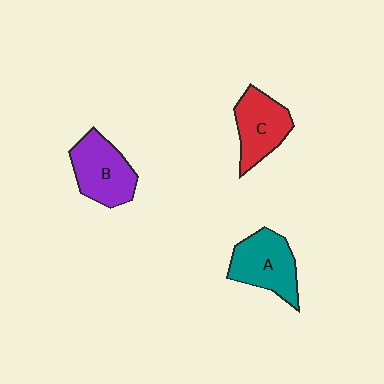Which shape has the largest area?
Shape A (teal).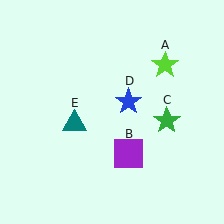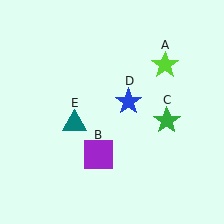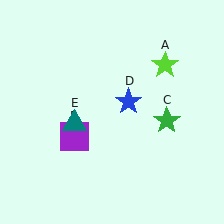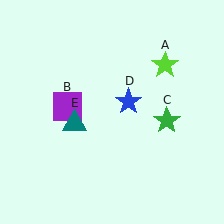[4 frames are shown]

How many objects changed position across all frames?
1 object changed position: purple square (object B).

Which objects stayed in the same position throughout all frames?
Lime star (object A) and green star (object C) and blue star (object D) and teal triangle (object E) remained stationary.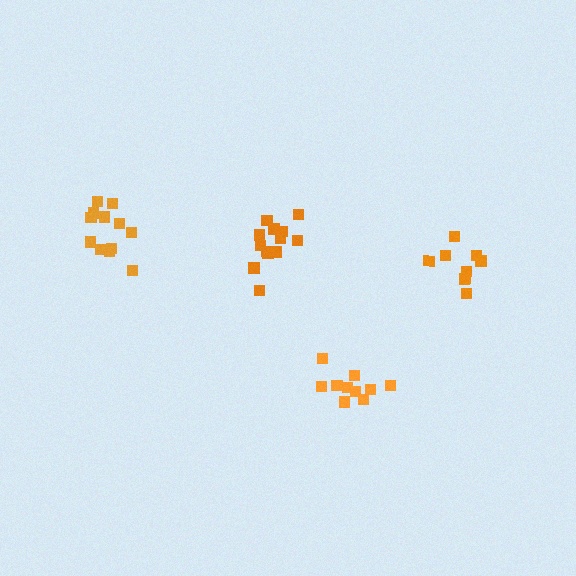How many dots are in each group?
Group 1: 10 dots, Group 2: 13 dots, Group 3: 9 dots, Group 4: 12 dots (44 total).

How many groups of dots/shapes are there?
There are 4 groups.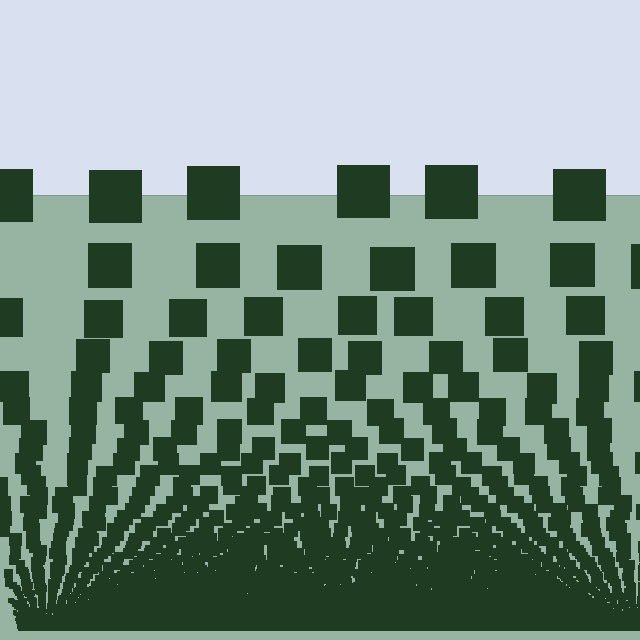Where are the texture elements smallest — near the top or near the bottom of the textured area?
Near the bottom.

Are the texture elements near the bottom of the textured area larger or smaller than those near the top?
Smaller. The gradient is inverted — elements near the bottom are smaller and denser.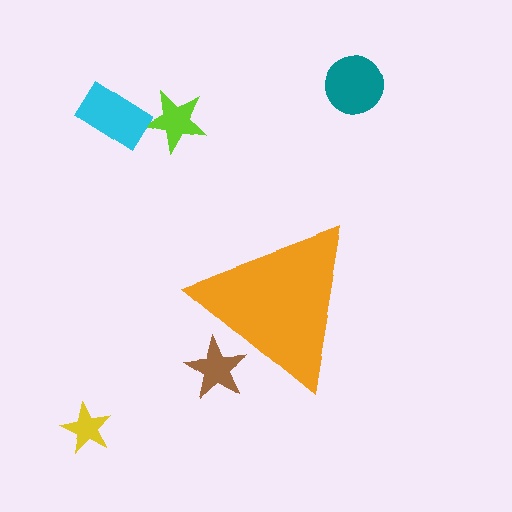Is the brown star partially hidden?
Yes, the brown star is partially hidden behind the orange triangle.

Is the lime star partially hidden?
No, the lime star is fully visible.